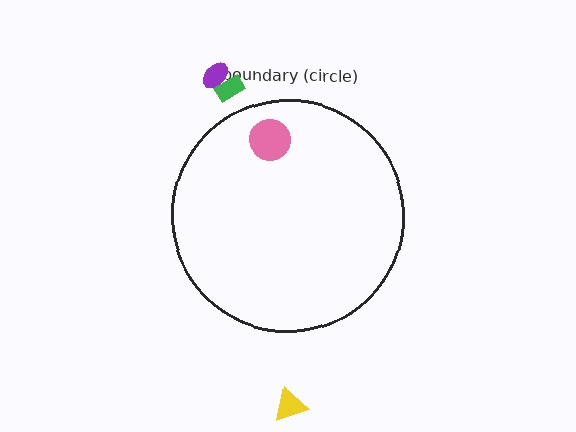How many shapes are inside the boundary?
1 inside, 3 outside.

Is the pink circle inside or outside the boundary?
Inside.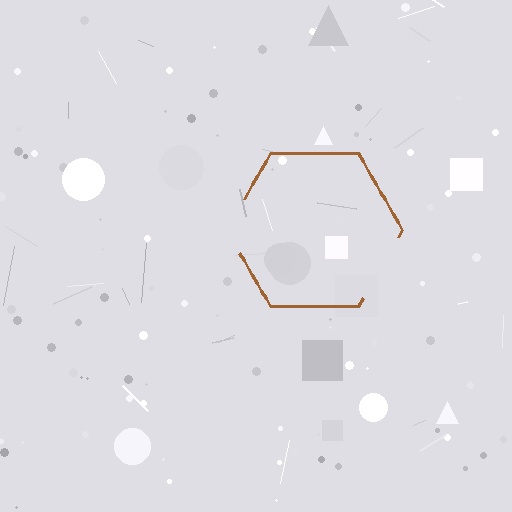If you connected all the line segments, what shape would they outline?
They would outline a hexagon.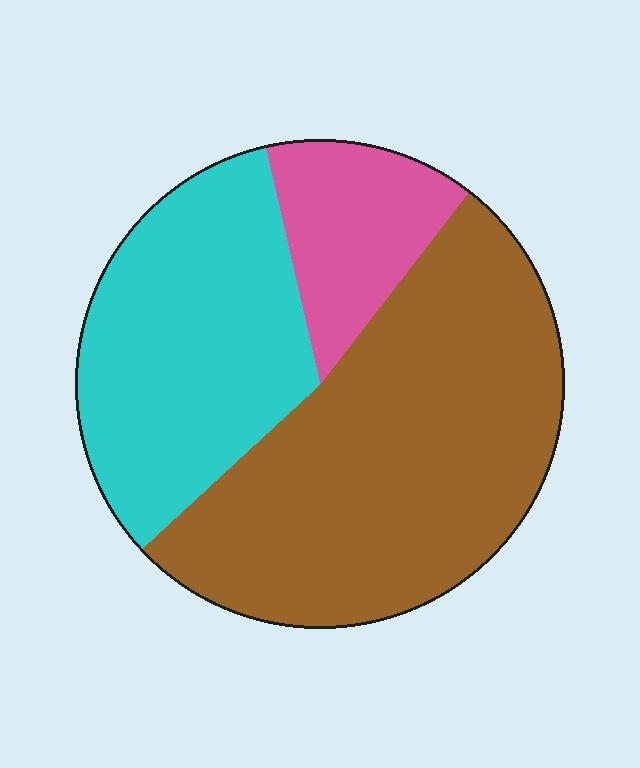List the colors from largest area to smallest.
From largest to smallest: brown, cyan, pink.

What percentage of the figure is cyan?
Cyan covers around 35% of the figure.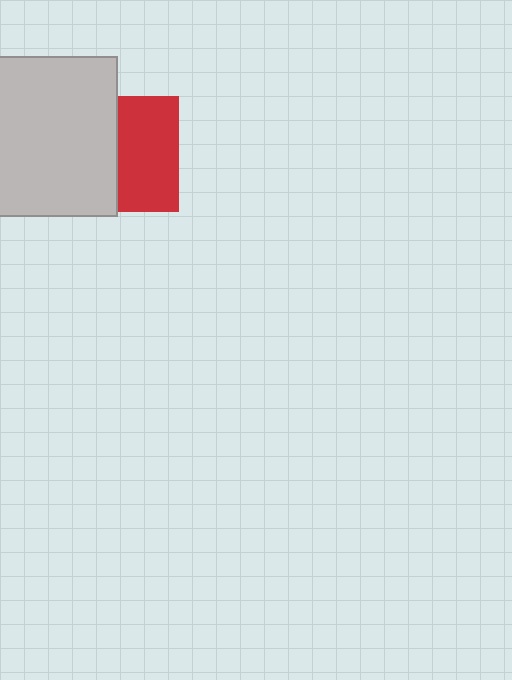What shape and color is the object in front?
The object in front is a light gray rectangle.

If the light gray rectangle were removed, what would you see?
You would see the complete red square.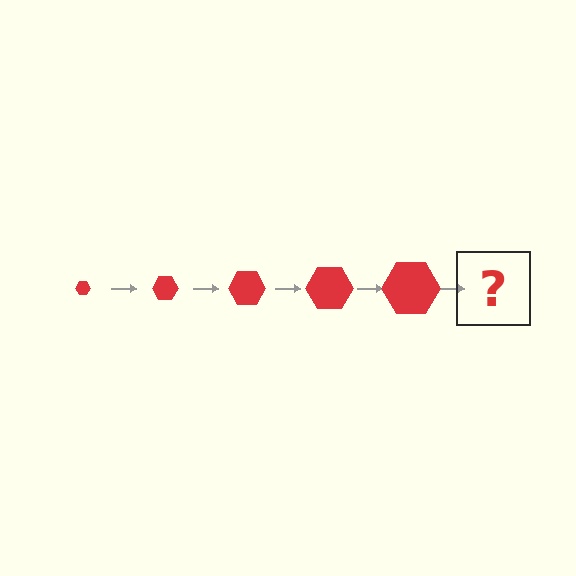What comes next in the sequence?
The next element should be a red hexagon, larger than the previous one.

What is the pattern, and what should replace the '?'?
The pattern is that the hexagon gets progressively larger each step. The '?' should be a red hexagon, larger than the previous one.